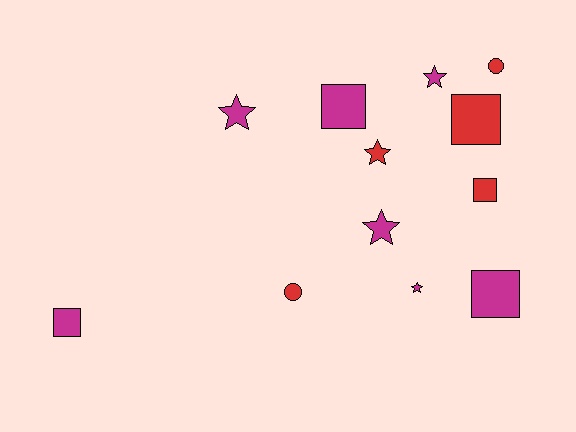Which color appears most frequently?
Magenta, with 7 objects.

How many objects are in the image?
There are 12 objects.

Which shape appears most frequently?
Star, with 5 objects.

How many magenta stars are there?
There are 4 magenta stars.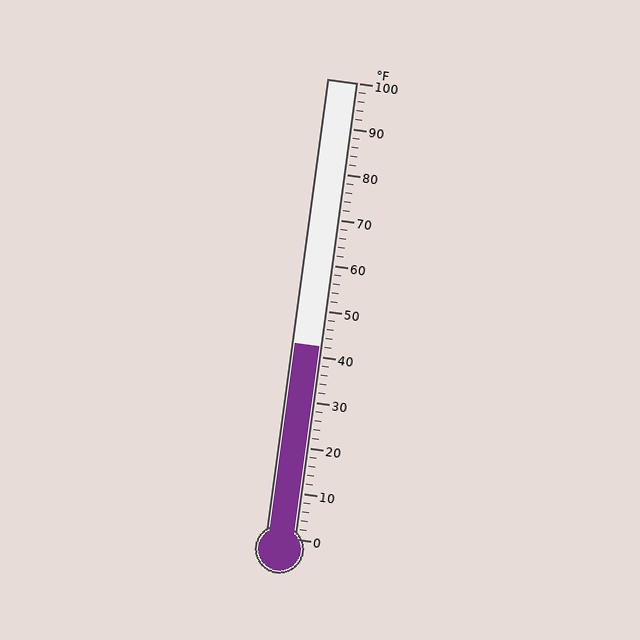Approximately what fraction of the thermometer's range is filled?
The thermometer is filled to approximately 40% of its range.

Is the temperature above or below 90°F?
The temperature is below 90°F.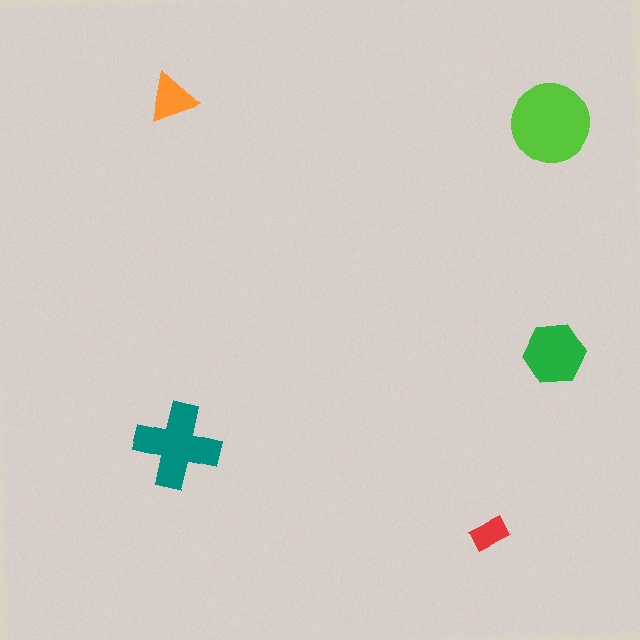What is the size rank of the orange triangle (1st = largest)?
4th.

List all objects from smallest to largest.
The red rectangle, the orange triangle, the green hexagon, the teal cross, the lime circle.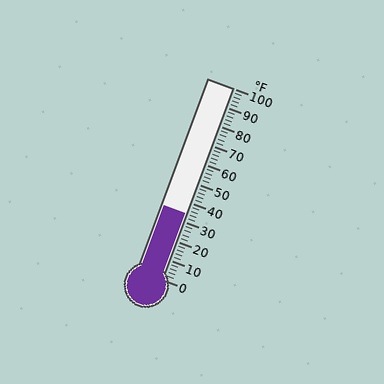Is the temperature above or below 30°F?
The temperature is above 30°F.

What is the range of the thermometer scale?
The thermometer scale ranges from 0°F to 100°F.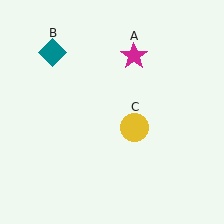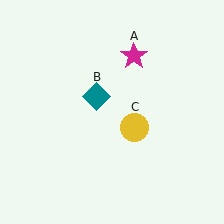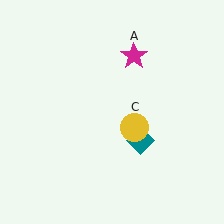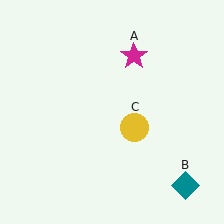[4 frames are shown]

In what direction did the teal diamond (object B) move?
The teal diamond (object B) moved down and to the right.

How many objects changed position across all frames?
1 object changed position: teal diamond (object B).